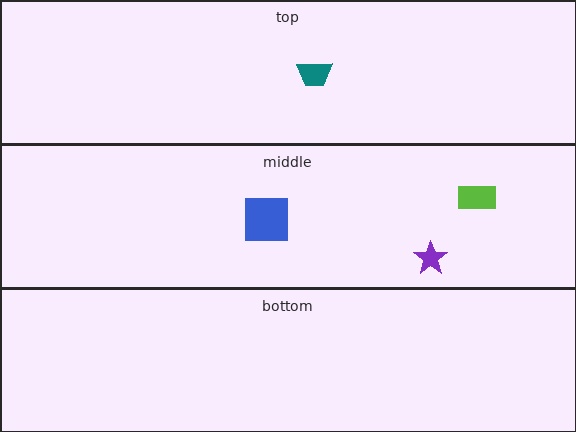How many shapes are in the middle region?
3.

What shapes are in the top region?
The teal trapezoid.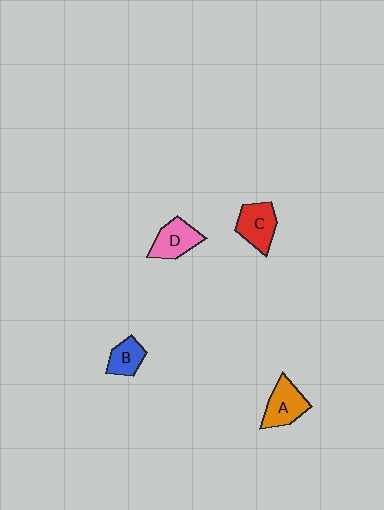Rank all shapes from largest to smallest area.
From largest to smallest: A (orange), C (red), D (pink), B (blue).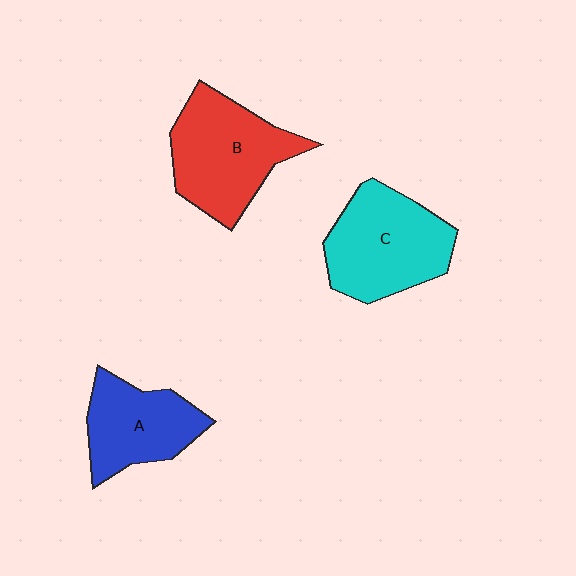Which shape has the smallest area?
Shape A (blue).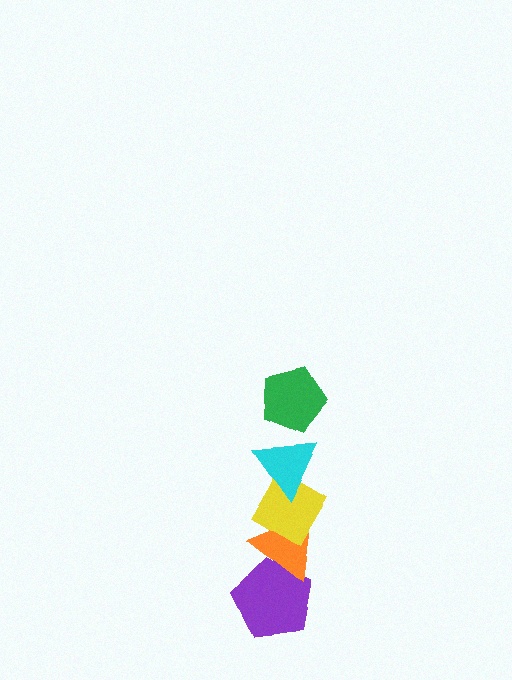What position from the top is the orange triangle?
The orange triangle is 4th from the top.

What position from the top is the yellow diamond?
The yellow diamond is 3rd from the top.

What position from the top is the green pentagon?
The green pentagon is 1st from the top.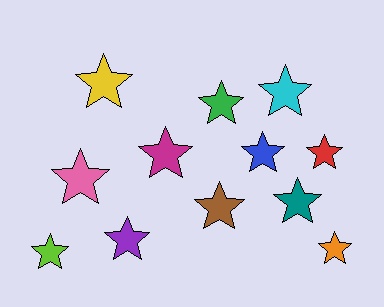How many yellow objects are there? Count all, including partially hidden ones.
There is 1 yellow object.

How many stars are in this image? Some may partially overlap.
There are 12 stars.